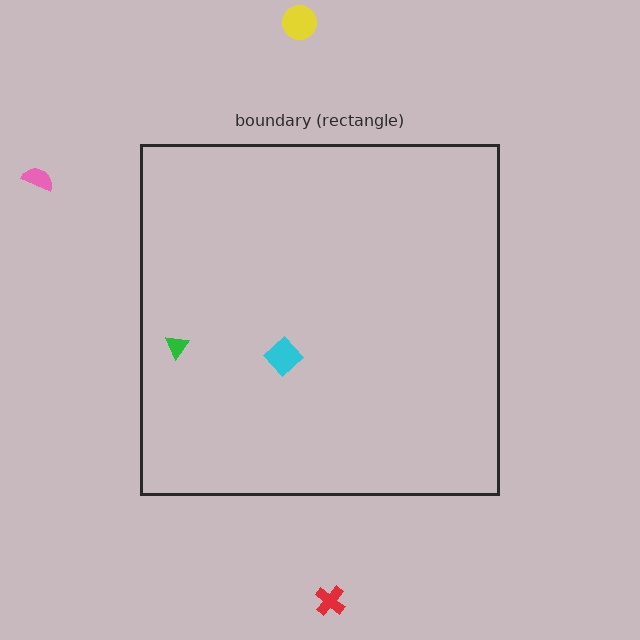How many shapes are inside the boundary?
2 inside, 3 outside.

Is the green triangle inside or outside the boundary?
Inside.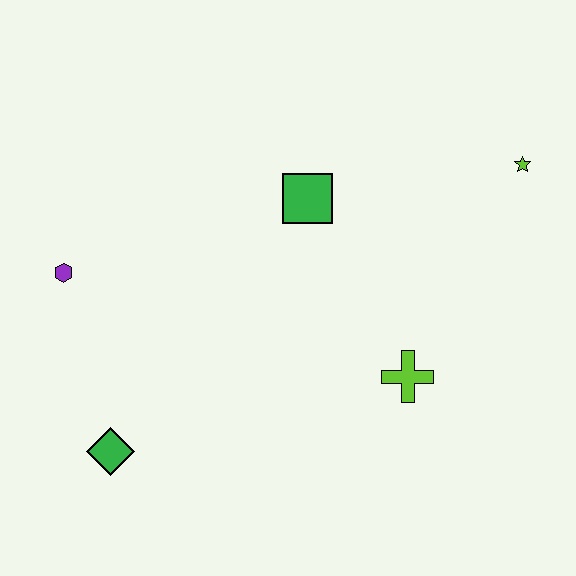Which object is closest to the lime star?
The green square is closest to the lime star.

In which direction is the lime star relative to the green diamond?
The lime star is to the right of the green diamond.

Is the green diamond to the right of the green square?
No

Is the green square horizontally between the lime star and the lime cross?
No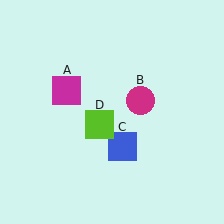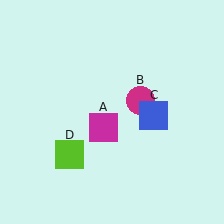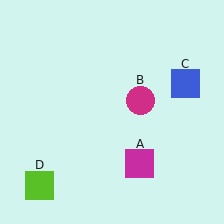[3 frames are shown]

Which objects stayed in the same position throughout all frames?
Magenta circle (object B) remained stationary.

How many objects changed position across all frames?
3 objects changed position: magenta square (object A), blue square (object C), lime square (object D).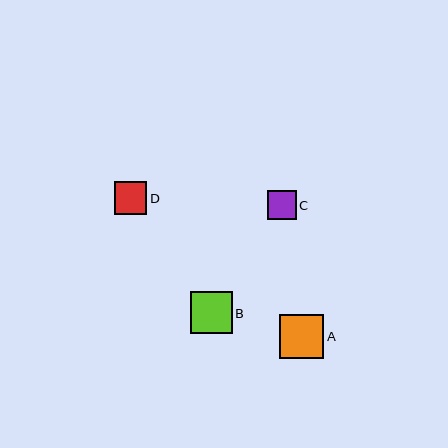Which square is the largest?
Square A is the largest with a size of approximately 44 pixels.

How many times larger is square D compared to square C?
Square D is approximately 1.1 times the size of square C.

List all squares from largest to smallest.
From largest to smallest: A, B, D, C.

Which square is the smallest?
Square C is the smallest with a size of approximately 29 pixels.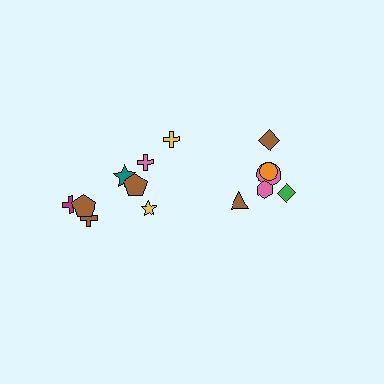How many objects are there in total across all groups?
There are 14 objects.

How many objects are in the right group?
There are 6 objects.